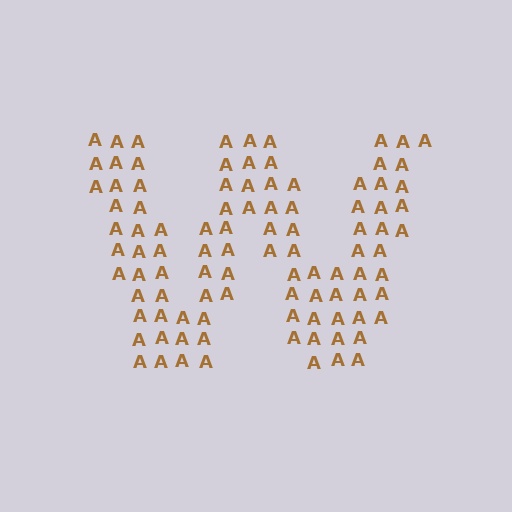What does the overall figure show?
The overall figure shows the letter W.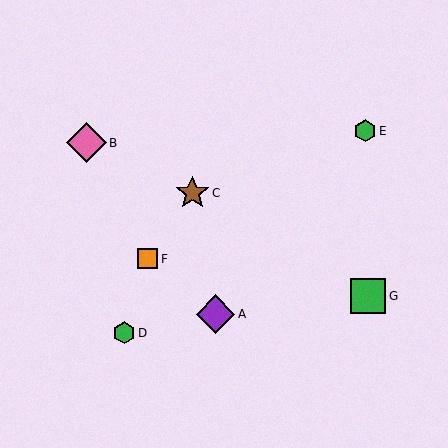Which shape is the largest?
The pink diamond (labeled B) is the largest.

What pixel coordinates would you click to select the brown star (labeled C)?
Click at (192, 193) to select the brown star C.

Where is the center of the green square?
The center of the green square is at (368, 296).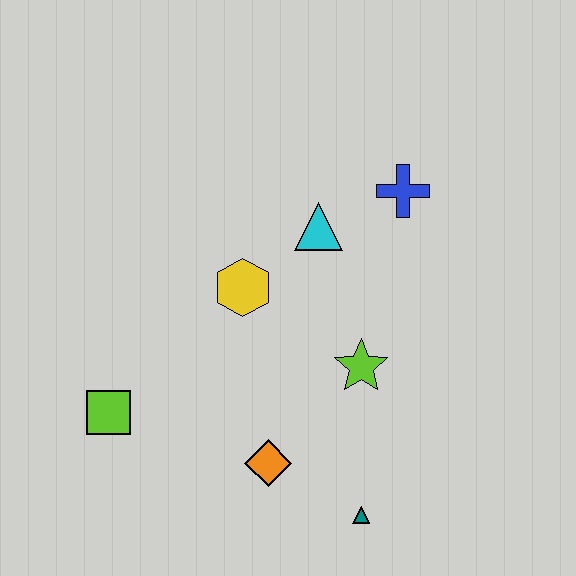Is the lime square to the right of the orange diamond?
No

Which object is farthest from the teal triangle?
The blue cross is farthest from the teal triangle.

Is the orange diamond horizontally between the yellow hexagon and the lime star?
Yes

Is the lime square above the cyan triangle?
No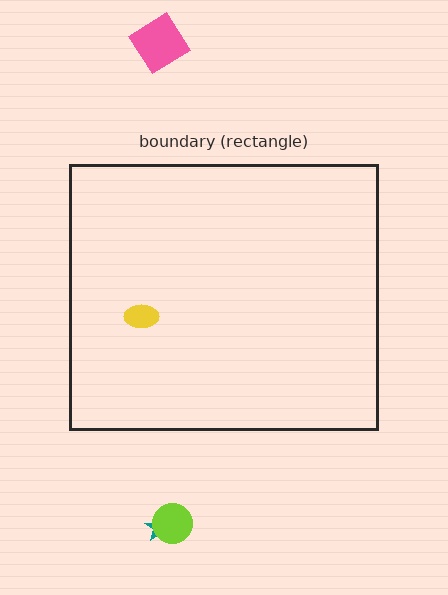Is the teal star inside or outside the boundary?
Outside.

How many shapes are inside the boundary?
1 inside, 3 outside.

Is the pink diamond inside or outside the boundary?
Outside.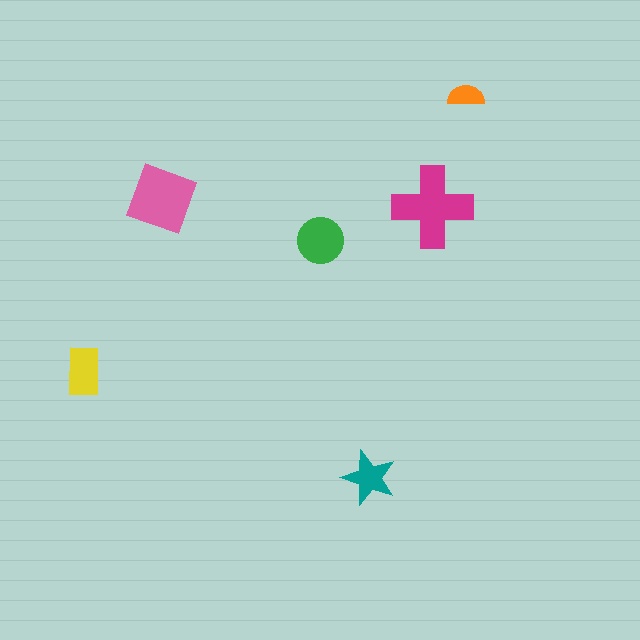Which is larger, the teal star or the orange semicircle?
The teal star.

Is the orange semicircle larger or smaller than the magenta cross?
Smaller.